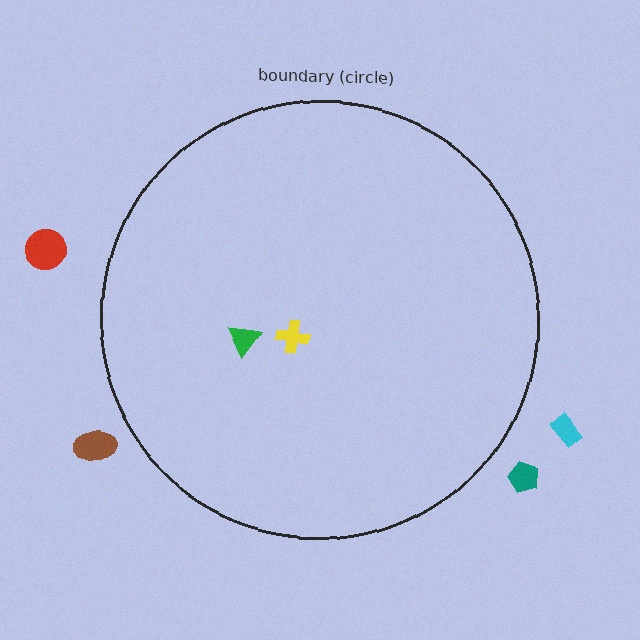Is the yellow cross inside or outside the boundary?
Inside.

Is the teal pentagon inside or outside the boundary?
Outside.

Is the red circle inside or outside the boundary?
Outside.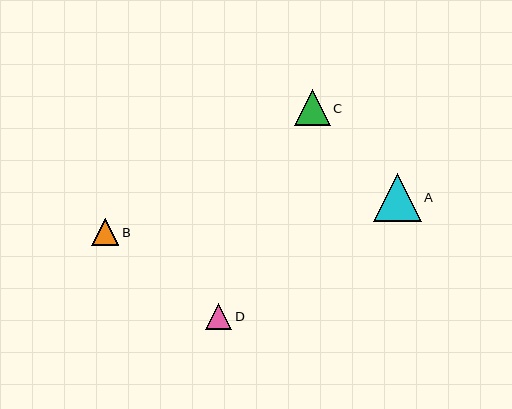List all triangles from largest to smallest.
From largest to smallest: A, C, B, D.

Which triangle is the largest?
Triangle A is the largest with a size of approximately 48 pixels.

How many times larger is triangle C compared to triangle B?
Triangle C is approximately 1.3 times the size of triangle B.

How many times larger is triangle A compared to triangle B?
Triangle A is approximately 1.7 times the size of triangle B.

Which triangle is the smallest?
Triangle D is the smallest with a size of approximately 27 pixels.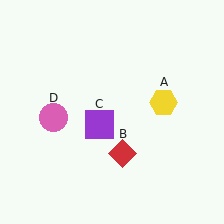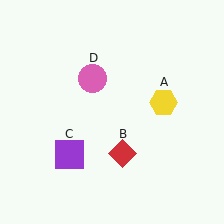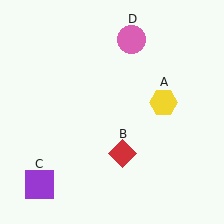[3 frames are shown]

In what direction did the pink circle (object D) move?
The pink circle (object D) moved up and to the right.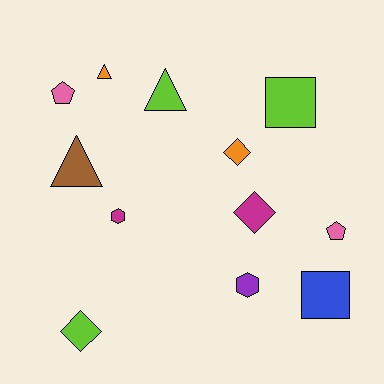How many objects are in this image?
There are 12 objects.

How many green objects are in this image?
There are no green objects.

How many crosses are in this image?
There are no crosses.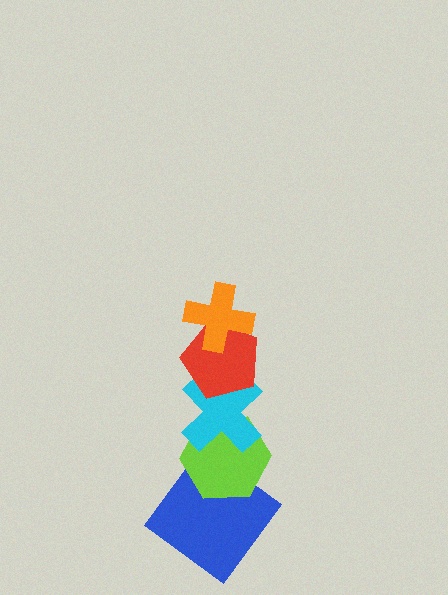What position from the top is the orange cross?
The orange cross is 1st from the top.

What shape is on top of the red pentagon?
The orange cross is on top of the red pentagon.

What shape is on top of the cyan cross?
The red pentagon is on top of the cyan cross.